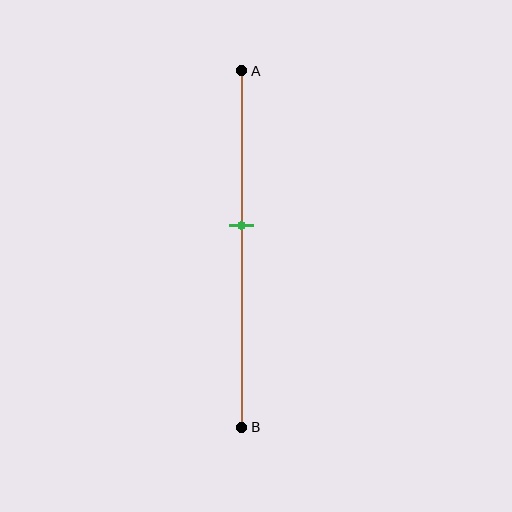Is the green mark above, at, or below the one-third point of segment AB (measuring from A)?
The green mark is below the one-third point of segment AB.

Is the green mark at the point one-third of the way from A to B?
No, the mark is at about 45% from A, not at the 33% one-third point.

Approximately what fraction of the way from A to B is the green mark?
The green mark is approximately 45% of the way from A to B.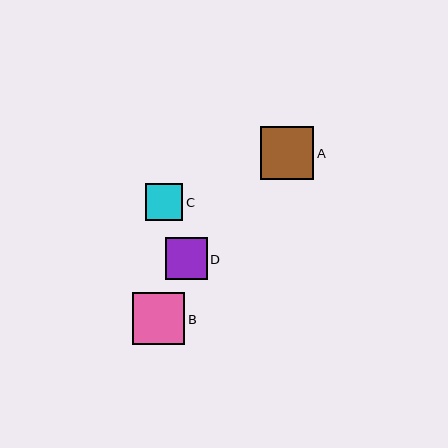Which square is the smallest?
Square C is the smallest with a size of approximately 37 pixels.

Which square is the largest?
Square A is the largest with a size of approximately 54 pixels.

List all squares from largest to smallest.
From largest to smallest: A, B, D, C.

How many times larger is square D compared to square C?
Square D is approximately 1.1 times the size of square C.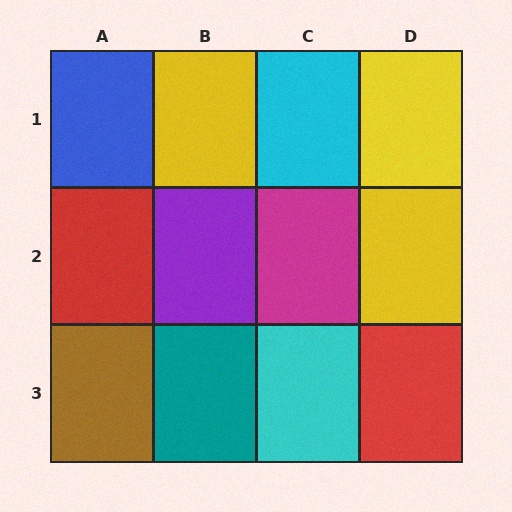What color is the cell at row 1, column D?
Yellow.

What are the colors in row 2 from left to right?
Red, purple, magenta, yellow.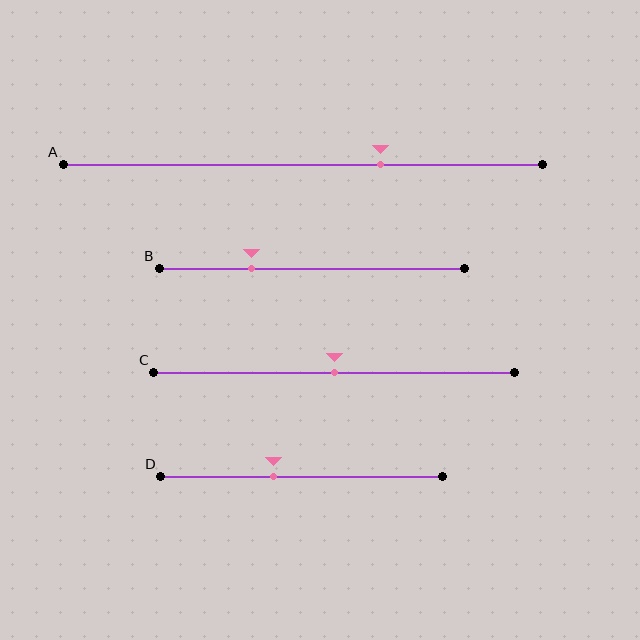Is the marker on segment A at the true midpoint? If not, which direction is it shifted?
No, the marker on segment A is shifted to the right by about 16% of the segment length.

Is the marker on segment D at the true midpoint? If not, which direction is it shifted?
No, the marker on segment D is shifted to the left by about 10% of the segment length.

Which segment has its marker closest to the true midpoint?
Segment C has its marker closest to the true midpoint.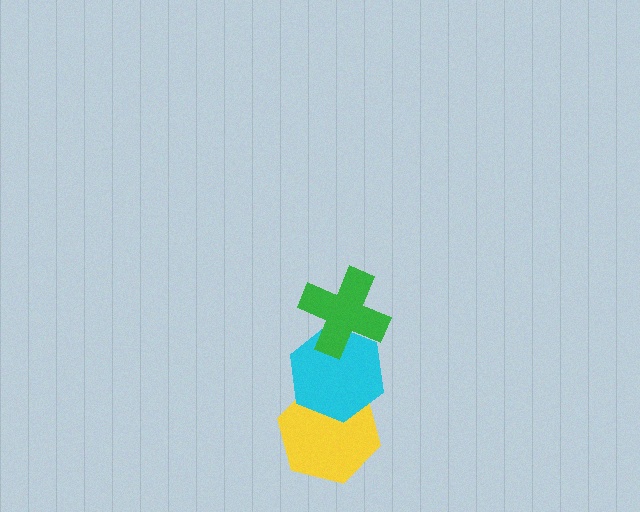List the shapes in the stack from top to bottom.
From top to bottom: the green cross, the cyan hexagon, the yellow hexagon.